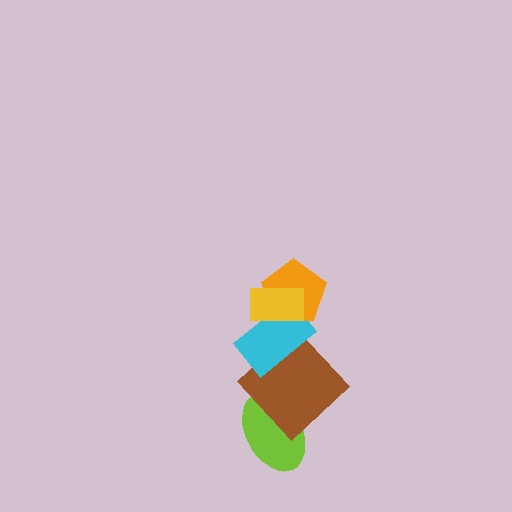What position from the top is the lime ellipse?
The lime ellipse is 5th from the top.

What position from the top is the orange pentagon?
The orange pentagon is 2nd from the top.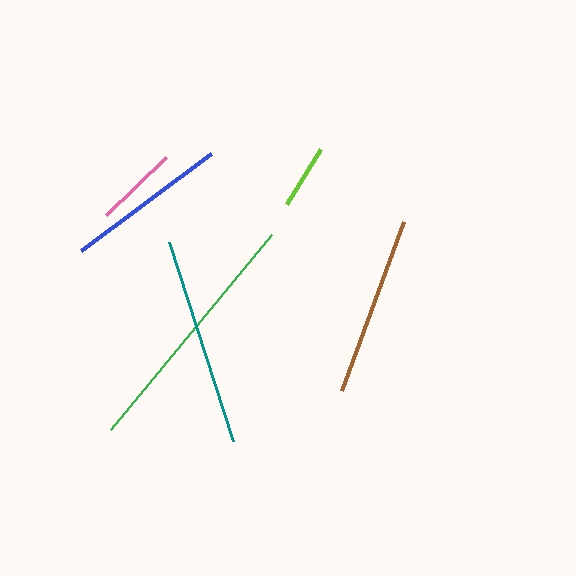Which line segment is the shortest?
The lime line is the shortest at approximately 64 pixels.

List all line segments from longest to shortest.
From longest to shortest: green, teal, brown, blue, pink, lime.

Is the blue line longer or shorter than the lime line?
The blue line is longer than the lime line.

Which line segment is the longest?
The green line is the longest at approximately 253 pixels.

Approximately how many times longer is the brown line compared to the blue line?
The brown line is approximately 1.1 times the length of the blue line.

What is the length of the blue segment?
The blue segment is approximately 162 pixels long.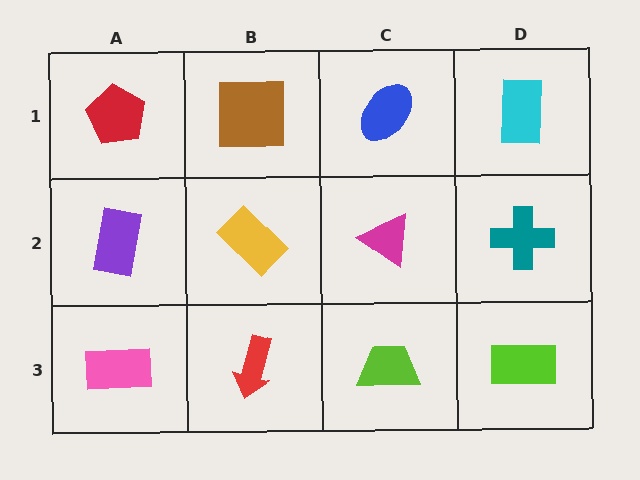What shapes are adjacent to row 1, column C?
A magenta triangle (row 2, column C), a brown square (row 1, column B), a cyan rectangle (row 1, column D).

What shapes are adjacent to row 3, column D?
A teal cross (row 2, column D), a lime trapezoid (row 3, column C).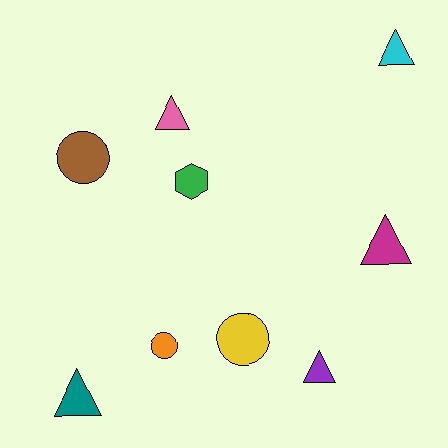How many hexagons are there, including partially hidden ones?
There is 1 hexagon.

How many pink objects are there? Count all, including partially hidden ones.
There is 1 pink object.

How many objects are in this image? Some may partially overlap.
There are 9 objects.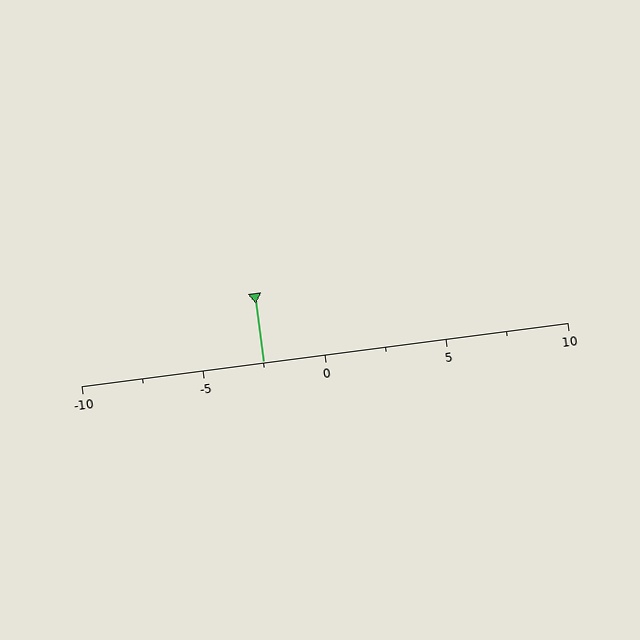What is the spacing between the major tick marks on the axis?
The major ticks are spaced 5 apart.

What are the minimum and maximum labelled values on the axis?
The axis runs from -10 to 10.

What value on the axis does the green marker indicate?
The marker indicates approximately -2.5.